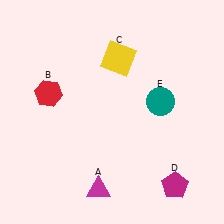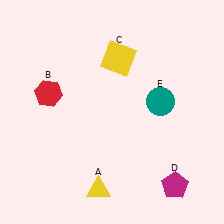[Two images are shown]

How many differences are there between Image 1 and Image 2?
There is 1 difference between the two images.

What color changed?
The triangle (A) changed from magenta in Image 1 to yellow in Image 2.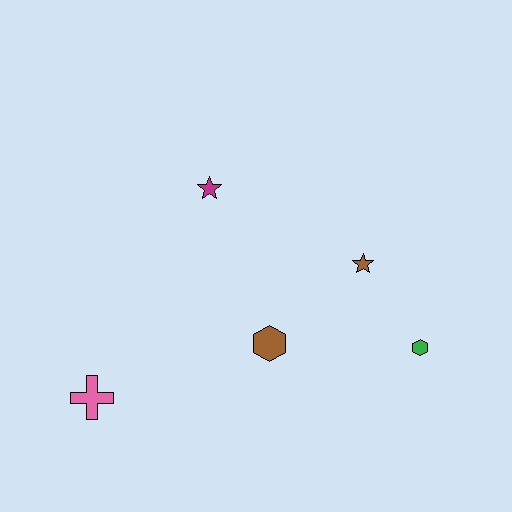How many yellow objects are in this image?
There are no yellow objects.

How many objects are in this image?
There are 5 objects.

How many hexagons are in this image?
There are 2 hexagons.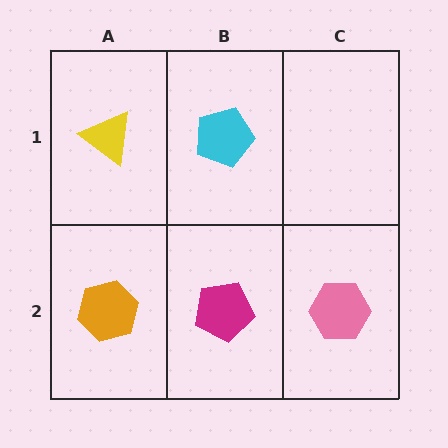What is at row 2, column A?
An orange hexagon.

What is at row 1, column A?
A yellow triangle.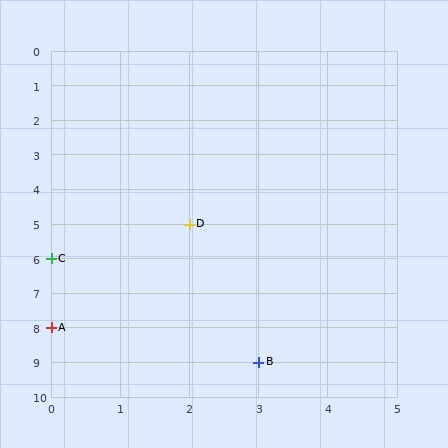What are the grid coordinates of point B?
Point B is at grid coordinates (3, 9).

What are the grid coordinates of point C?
Point C is at grid coordinates (0, 6).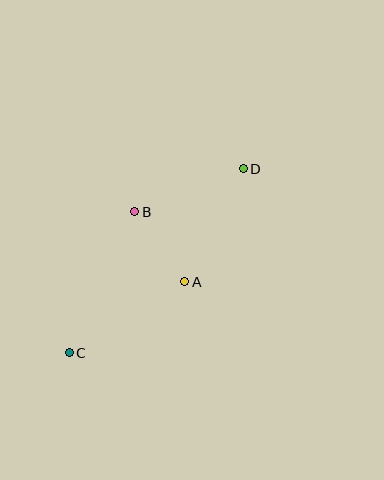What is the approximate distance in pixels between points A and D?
The distance between A and D is approximately 127 pixels.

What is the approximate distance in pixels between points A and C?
The distance between A and C is approximately 136 pixels.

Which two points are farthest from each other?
Points C and D are farthest from each other.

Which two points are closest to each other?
Points A and B are closest to each other.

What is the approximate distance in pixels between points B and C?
The distance between B and C is approximately 155 pixels.